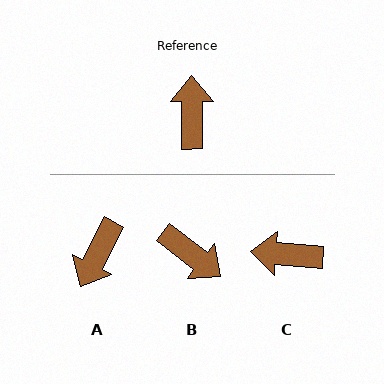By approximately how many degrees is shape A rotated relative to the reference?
Approximately 153 degrees counter-clockwise.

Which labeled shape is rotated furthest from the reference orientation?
A, about 153 degrees away.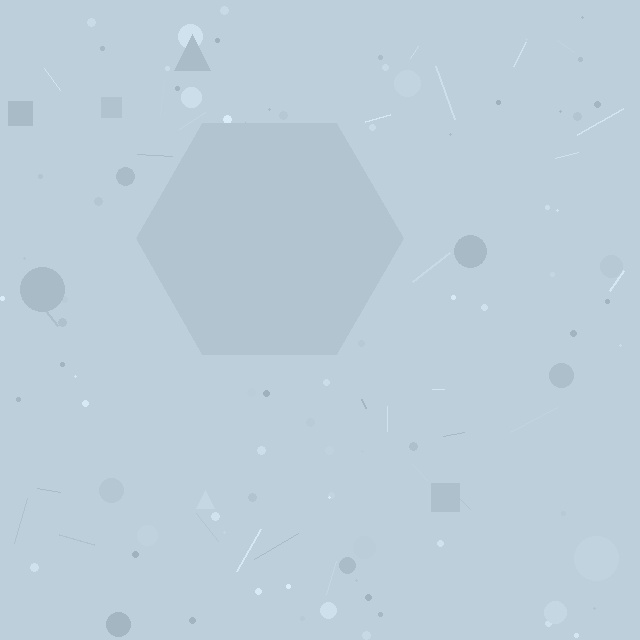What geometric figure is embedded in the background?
A hexagon is embedded in the background.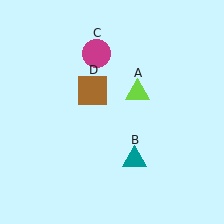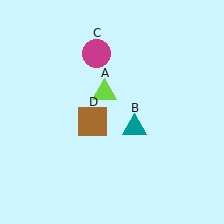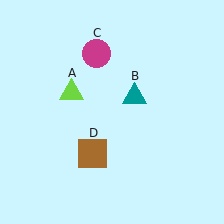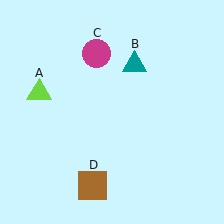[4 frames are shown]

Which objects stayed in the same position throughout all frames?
Magenta circle (object C) remained stationary.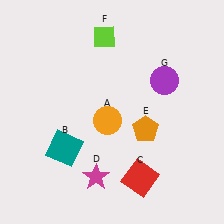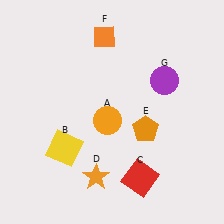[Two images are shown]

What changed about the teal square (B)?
In Image 1, B is teal. In Image 2, it changed to yellow.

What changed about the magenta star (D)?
In Image 1, D is magenta. In Image 2, it changed to orange.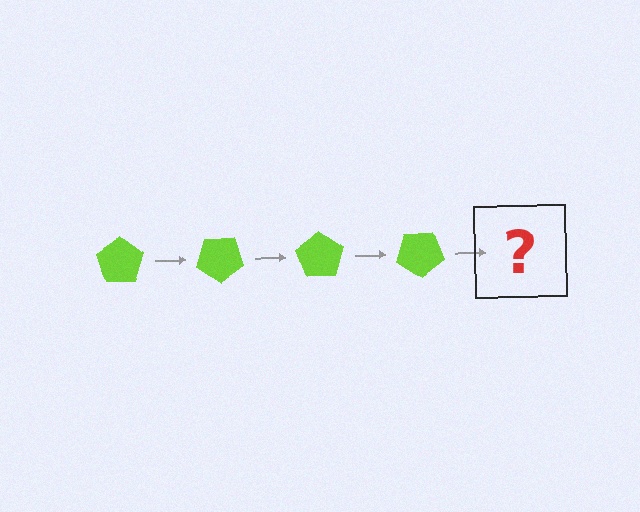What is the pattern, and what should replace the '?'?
The pattern is that the pentagon rotates 35 degrees each step. The '?' should be a lime pentagon rotated 140 degrees.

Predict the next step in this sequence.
The next step is a lime pentagon rotated 140 degrees.